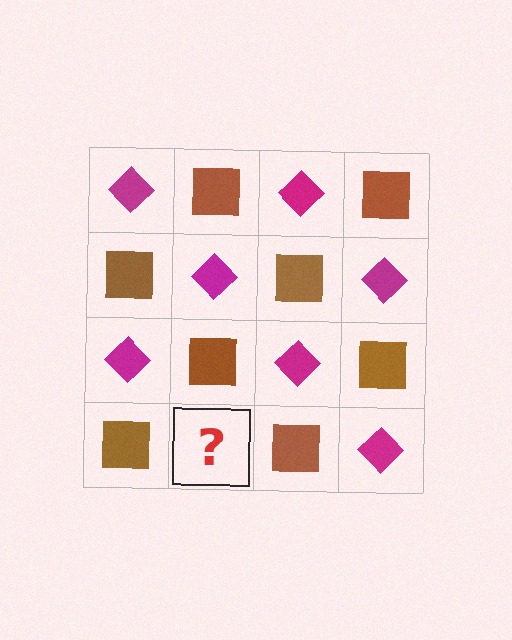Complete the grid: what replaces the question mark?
The question mark should be replaced with a magenta diamond.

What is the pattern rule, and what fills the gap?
The rule is that it alternates magenta diamond and brown square in a checkerboard pattern. The gap should be filled with a magenta diamond.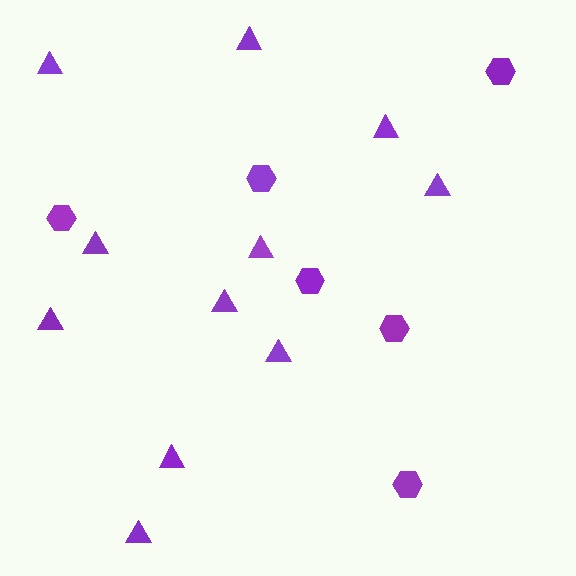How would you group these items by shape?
There are 2 groups: one group of triangles (11) and one group of hexagons (6).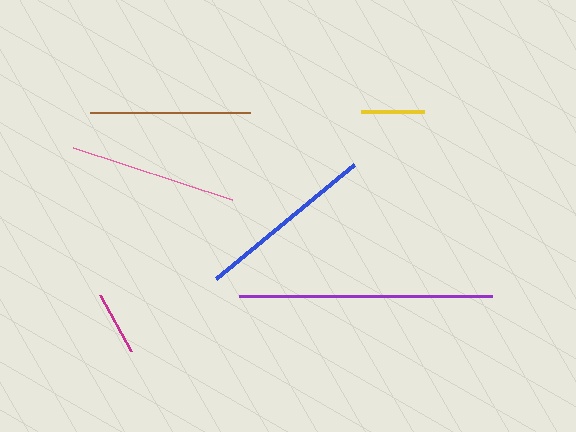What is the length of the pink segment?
The pink segment is approximately 167 pixels long.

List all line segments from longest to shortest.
From longest to shortest: purple, blue, pink, brown, magenta, yellow.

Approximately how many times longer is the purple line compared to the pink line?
The purple line is approximately 1.5 times the length of the pink line.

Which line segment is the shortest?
The yellow line is the shortest at approximately 63 pixels.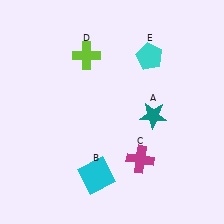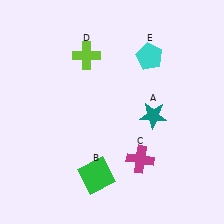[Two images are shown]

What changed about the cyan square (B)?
In Image 1, B is cyan. In Image 2, it changed to green.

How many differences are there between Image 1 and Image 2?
There is 1 difference between the two images.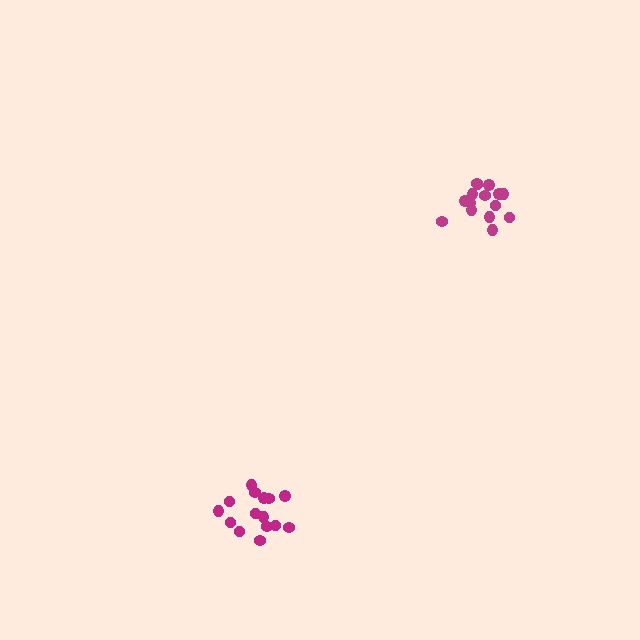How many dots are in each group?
Group 1: 15 dots, Group 2: 15 dots (30 total).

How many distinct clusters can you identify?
There are 2 distinct clusters.